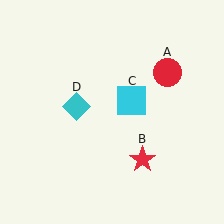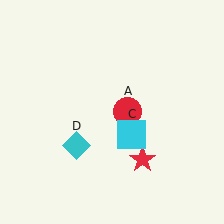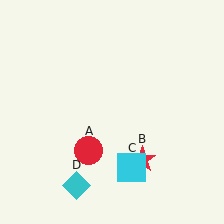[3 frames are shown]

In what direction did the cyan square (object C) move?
The cyan square (object C) moved down.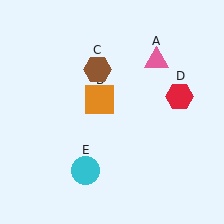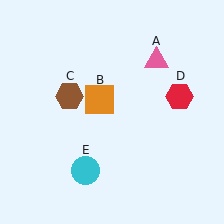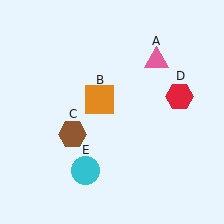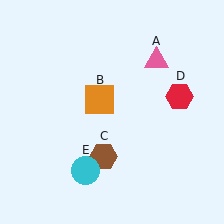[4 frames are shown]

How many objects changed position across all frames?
1 object changed position: brown hexagon (object C).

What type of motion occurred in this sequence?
The brown hexagon (object C) rotated counterclockwise around the center of the scene.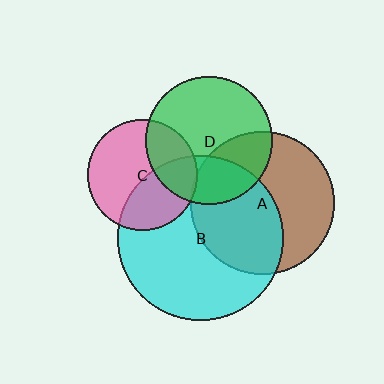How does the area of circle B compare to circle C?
Approximately 2.2 times.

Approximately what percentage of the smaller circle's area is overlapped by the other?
Approximately 30%.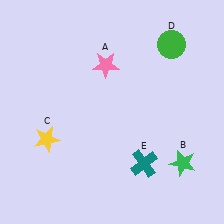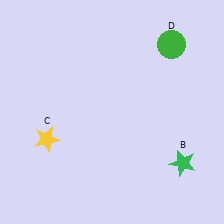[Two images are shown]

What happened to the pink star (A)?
The pink star (A) was removed in Image 2. It was in the top-left area of Image 1.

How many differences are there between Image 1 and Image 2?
There are 2 differences between the two images.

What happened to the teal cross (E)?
The teal cross (E) was removed in Image 2. It was in the bottom-right area of Image 1.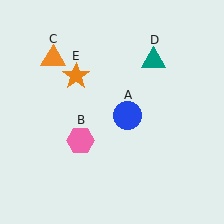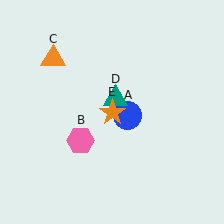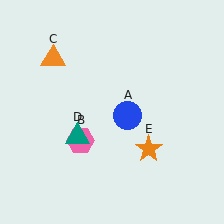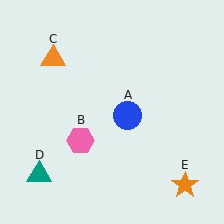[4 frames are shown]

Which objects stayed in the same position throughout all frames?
Blue circle (object A) and pink hexagon (object B) and orange triangle (object C) remained stationary.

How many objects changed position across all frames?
2 objects changed position: teal triangle (object D), orange star (object E).